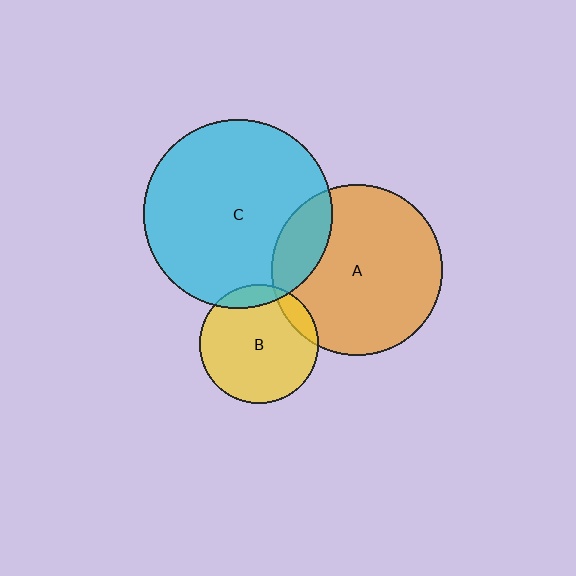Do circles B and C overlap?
Yes.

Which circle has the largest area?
Circle C (cyan).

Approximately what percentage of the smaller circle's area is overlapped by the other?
Approximately 10%.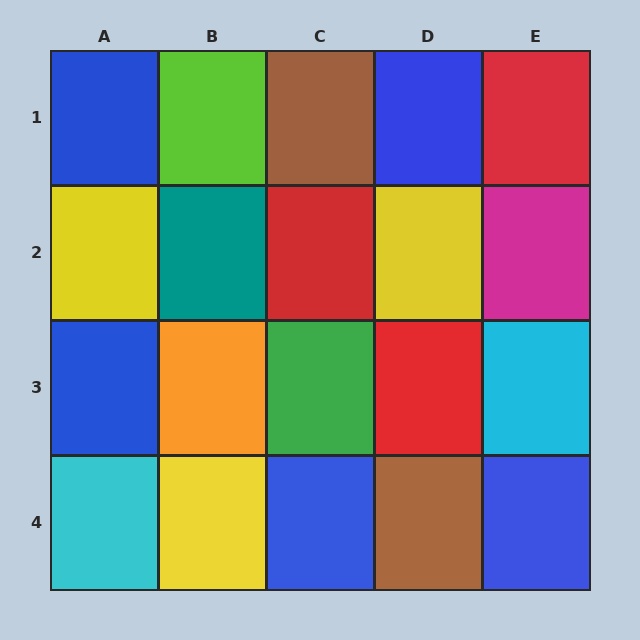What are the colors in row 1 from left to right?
Blue, lime, brown, blue, red.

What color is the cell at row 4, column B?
Yellow.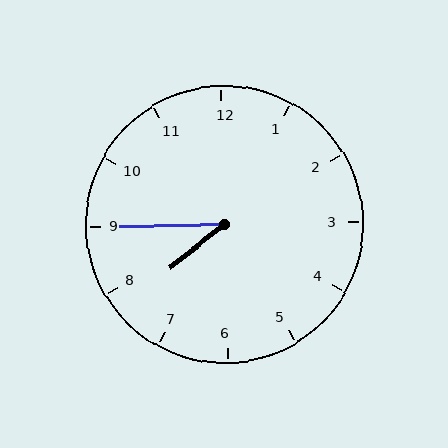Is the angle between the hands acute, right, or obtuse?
It is acute.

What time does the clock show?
7:45.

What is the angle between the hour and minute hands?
Approximately 38 degrees.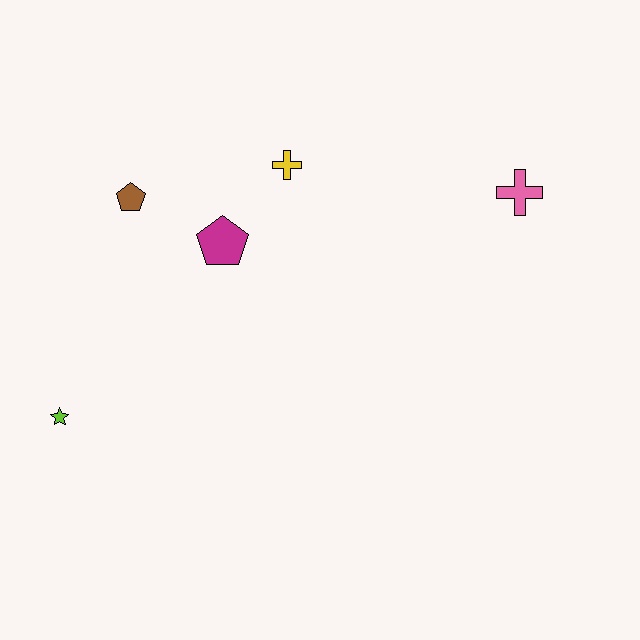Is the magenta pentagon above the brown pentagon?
No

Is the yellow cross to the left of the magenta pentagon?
No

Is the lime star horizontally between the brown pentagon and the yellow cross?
No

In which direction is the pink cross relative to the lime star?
The pink cross is to the right of the lime star.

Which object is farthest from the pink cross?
The lime star is farthest from the pink cross.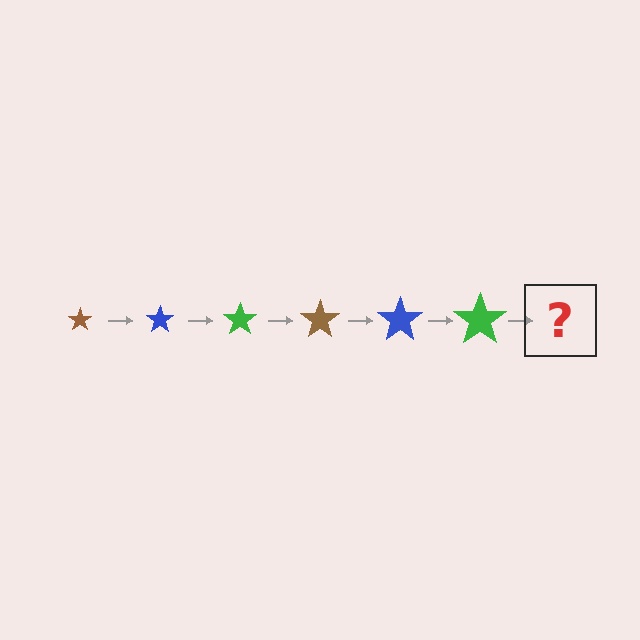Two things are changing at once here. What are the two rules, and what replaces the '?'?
The two rules are that the star grows larger each step and the color cycles through brown, blue, and green. The '?' should be a brown star, larger than the previous one.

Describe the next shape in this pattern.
It should be a brown star, larger than the previous one.